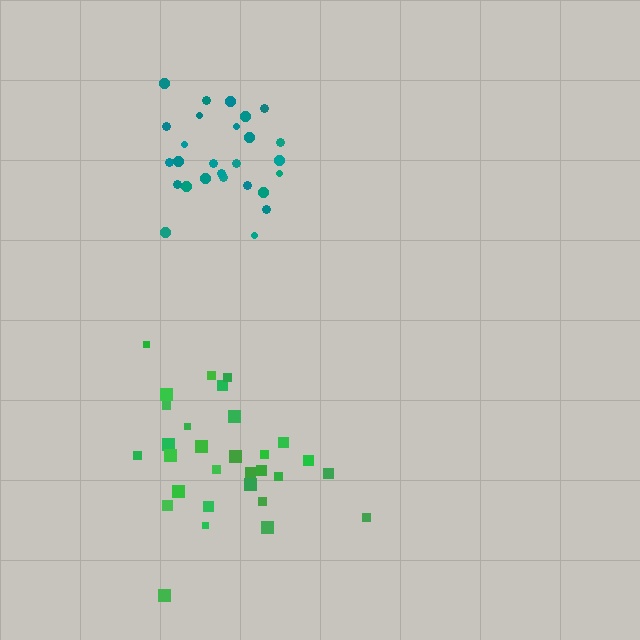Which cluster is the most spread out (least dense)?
Green.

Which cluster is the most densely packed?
Teal.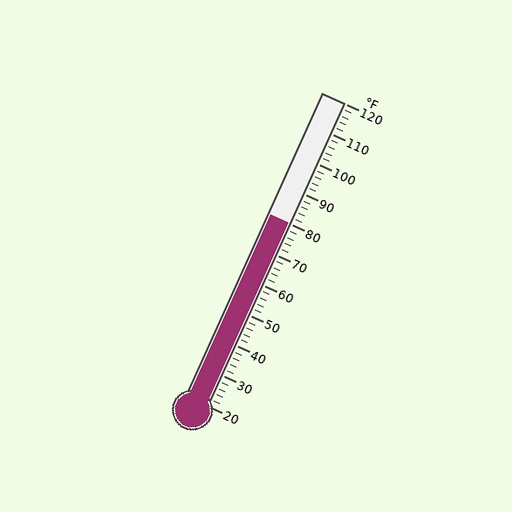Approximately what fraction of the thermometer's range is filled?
The thermometer is filled to approximately 60% of its range.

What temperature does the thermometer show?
The thermometer shows approximately 80°F.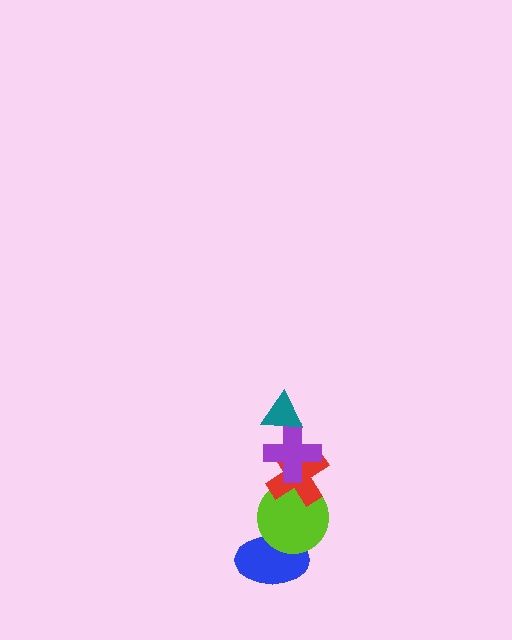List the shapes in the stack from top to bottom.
From top to bottom: the teal triangle, the purple cross, the red cross, the lime circle, the blue ellipse.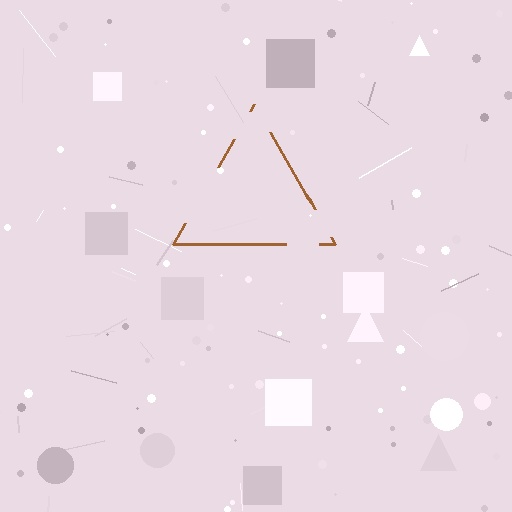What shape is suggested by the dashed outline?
The dashed outline suggests a triangle.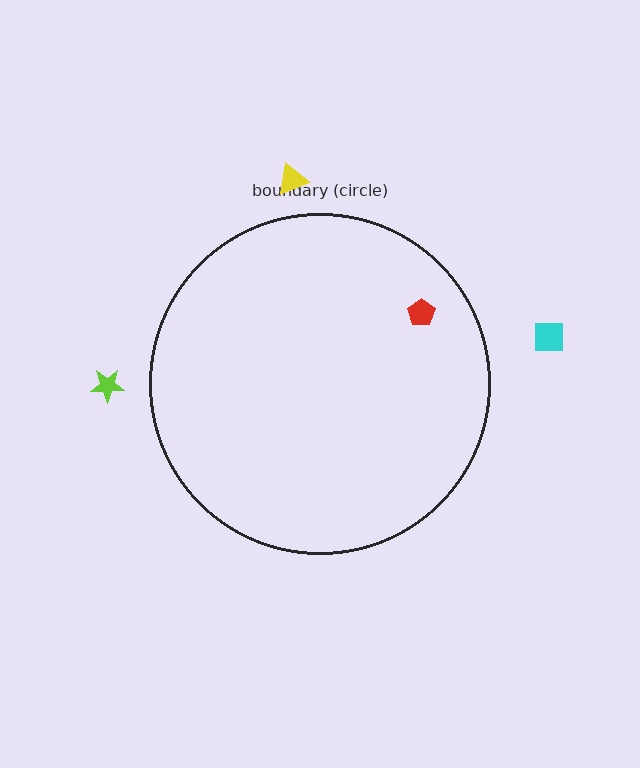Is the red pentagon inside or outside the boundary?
Inside.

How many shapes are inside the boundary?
1 inside, 3 outside.